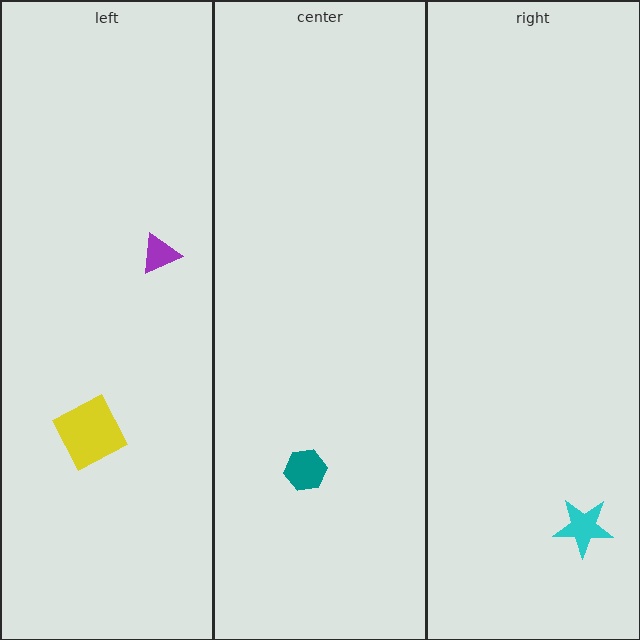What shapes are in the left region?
The yellow square, the purple triangle.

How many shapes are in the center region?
1.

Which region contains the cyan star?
The right region.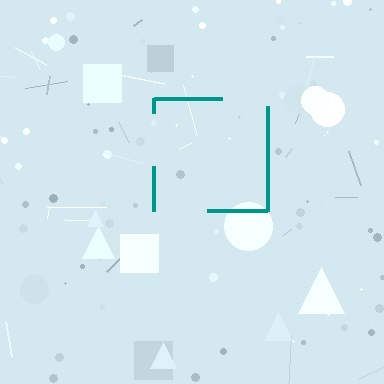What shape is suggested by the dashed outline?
The dashed outline suggests a square.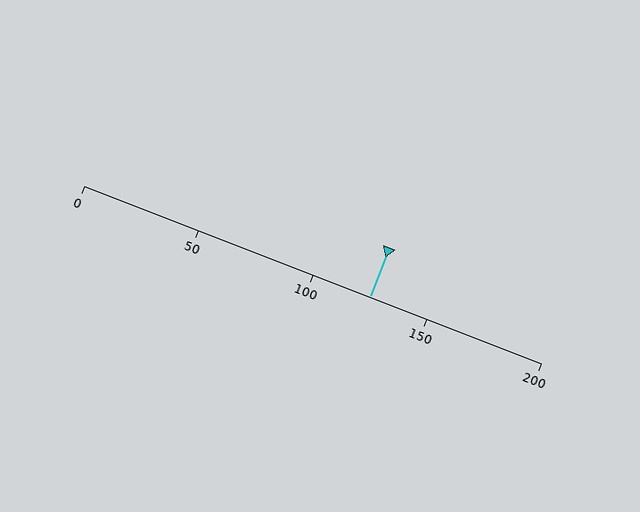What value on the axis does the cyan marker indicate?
The marker indicates approximately 125.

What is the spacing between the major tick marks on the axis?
The major ticks are spaced 50 apart.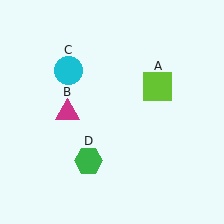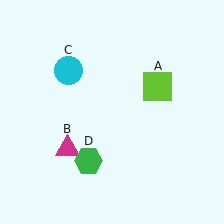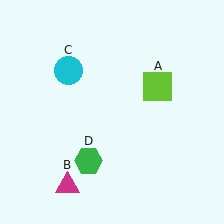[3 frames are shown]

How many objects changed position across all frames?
1 object changed position: magenta triangle (object B).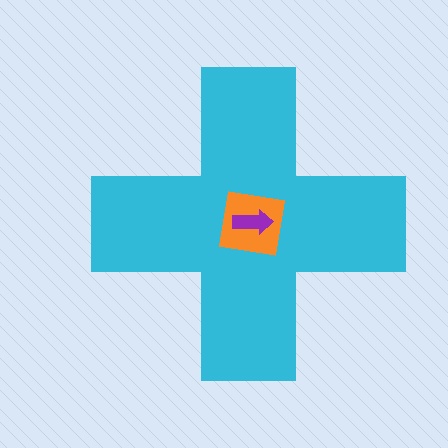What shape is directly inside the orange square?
The purple arrow.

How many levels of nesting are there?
3.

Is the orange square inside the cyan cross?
Yes.